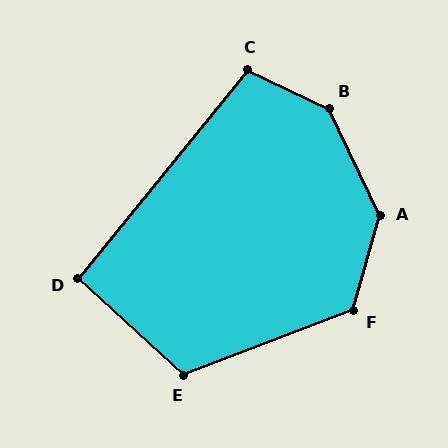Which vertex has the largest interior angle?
B, at approximately 141 degrees.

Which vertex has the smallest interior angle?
D, at approximately 93 degrees.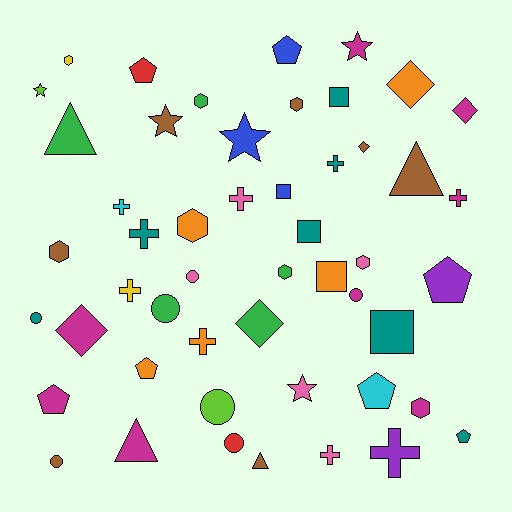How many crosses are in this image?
There are 9 crosses.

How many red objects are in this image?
There are 2 red objects.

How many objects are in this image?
There are 50 objects.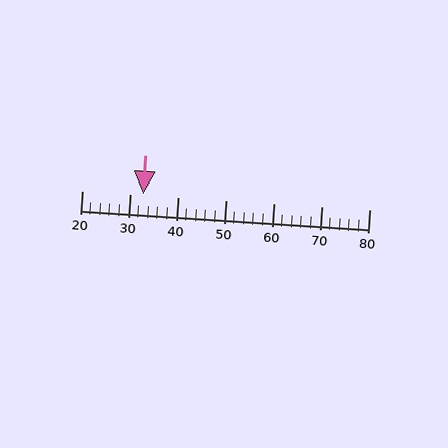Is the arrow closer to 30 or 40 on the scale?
The arrow is closer to 30.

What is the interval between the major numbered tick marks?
The major tick marks are spaced 10 units apart.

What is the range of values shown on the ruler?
The ruler shows values from 20 to 80.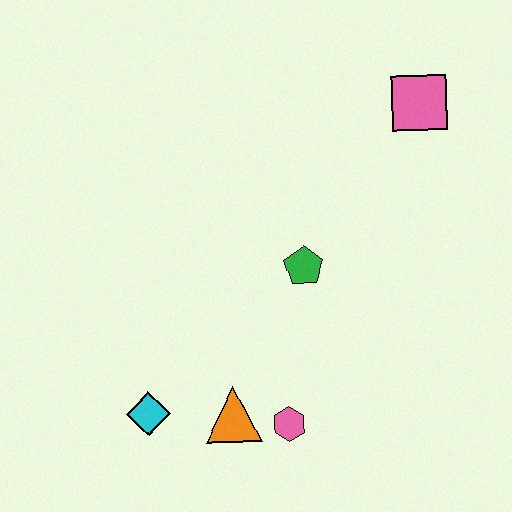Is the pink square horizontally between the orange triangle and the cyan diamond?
No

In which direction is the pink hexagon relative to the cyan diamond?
The pink hexagon is to the right of the cyan diamond.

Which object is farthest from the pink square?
The cyan diamond is farthest from the pink square.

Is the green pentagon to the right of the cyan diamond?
Yes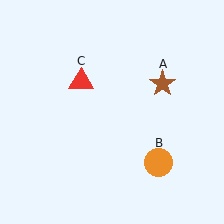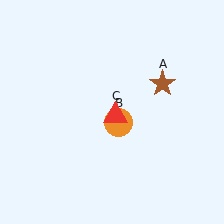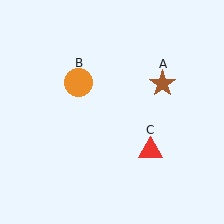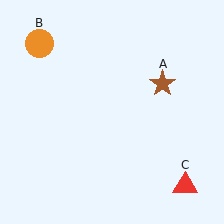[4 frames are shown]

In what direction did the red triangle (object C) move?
The red triangle (object C) moved down and to the right.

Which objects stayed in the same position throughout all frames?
Brown star (object A) remained stationary.